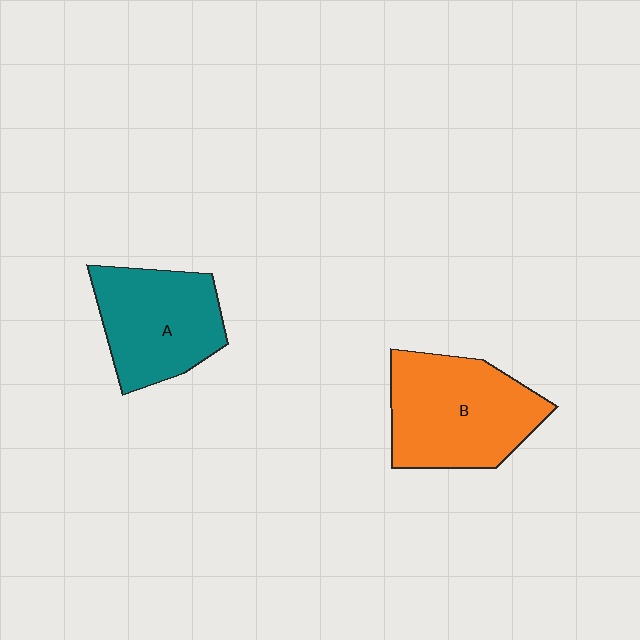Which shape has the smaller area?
Shape A (teal).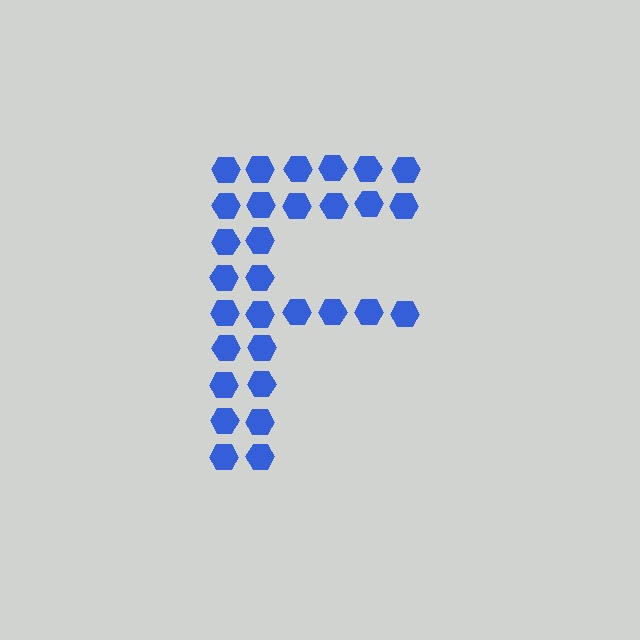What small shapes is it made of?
It is made of small hexagons.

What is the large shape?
The large shape is the letter F.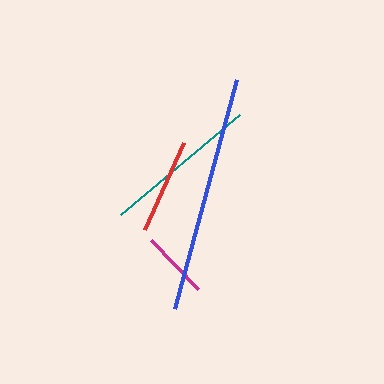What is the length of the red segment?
The red segment is approximately 96 pixels long.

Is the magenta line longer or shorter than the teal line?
The teal line is longer than the magenta line.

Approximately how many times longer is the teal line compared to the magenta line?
The teal line is approximately 2.3 times the length of the magenta line.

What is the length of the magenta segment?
The magenta segment is approximately 68 pixels long.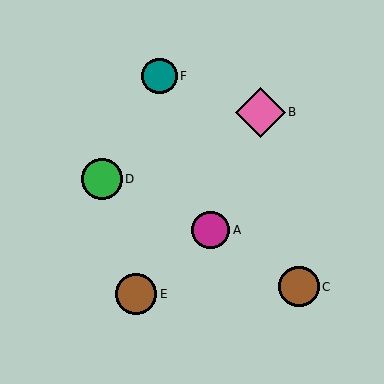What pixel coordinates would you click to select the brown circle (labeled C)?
Click at (299, 287) to select the brown circle C.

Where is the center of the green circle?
The center of the green circle is at (102, 179).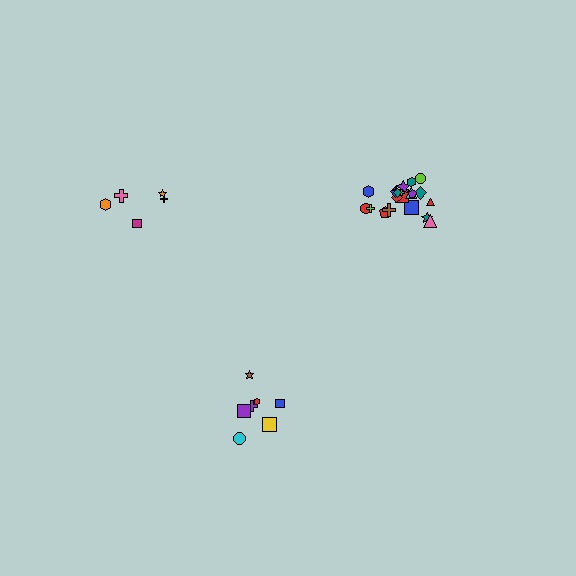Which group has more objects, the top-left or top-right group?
The top-right group.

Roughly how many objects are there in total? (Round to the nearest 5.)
Roughly 35 objects in total.